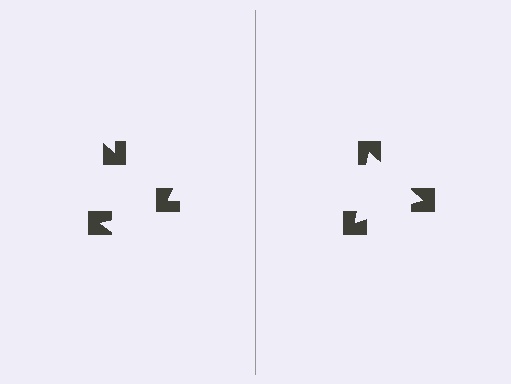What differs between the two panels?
The notched squares are positioned identically on both sides; only the wedge orientations differ. On the right they align to a triangle; on the left they are misaligned.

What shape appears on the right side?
An illusory triangle.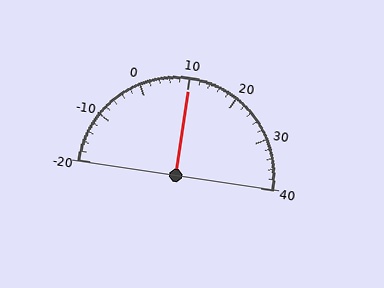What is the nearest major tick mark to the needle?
The nearest major tick mark is 10.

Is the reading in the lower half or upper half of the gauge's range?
The reading is in the upper half of the range (-20 to 40).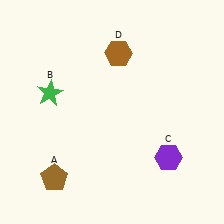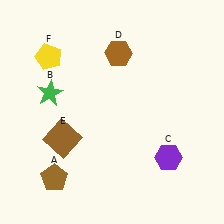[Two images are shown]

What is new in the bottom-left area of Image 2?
A brown square (E) was added in the bottom-left area of Image 2.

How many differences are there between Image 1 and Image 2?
There are 2 differences between the two images.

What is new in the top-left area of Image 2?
A yellow pentagon (F) was added in the top-left area of Image 2.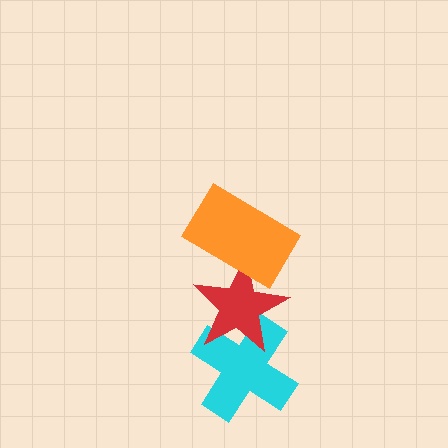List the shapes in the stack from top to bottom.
From top to bottom: the orange rectangle, the red star, the cyan cross.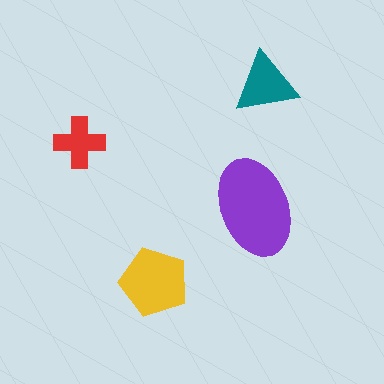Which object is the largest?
The purple ellipse.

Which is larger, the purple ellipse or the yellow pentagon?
The purple ellipse.